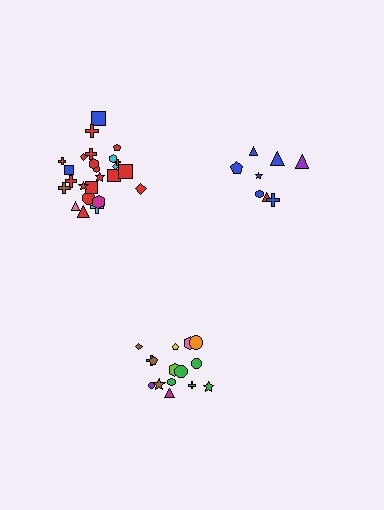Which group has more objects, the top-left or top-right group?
The top-left group.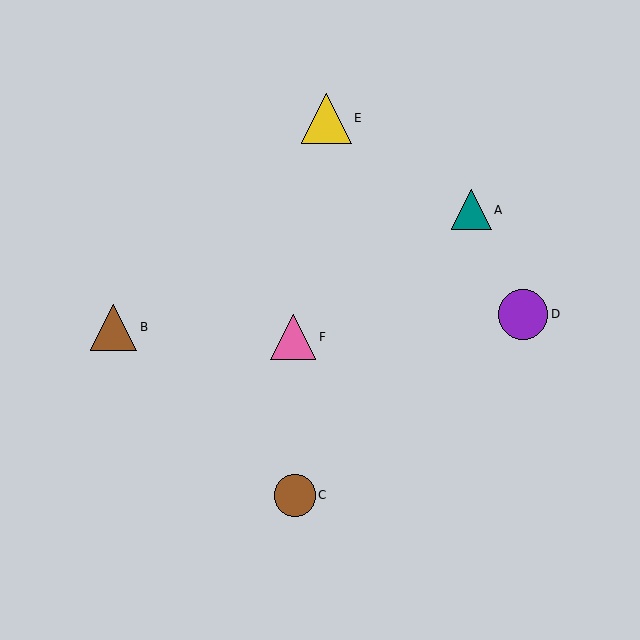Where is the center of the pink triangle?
The center of the pink triangle is at (293, 337).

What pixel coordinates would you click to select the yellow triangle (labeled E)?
Click at (326, 118) to select the yellow triangle E.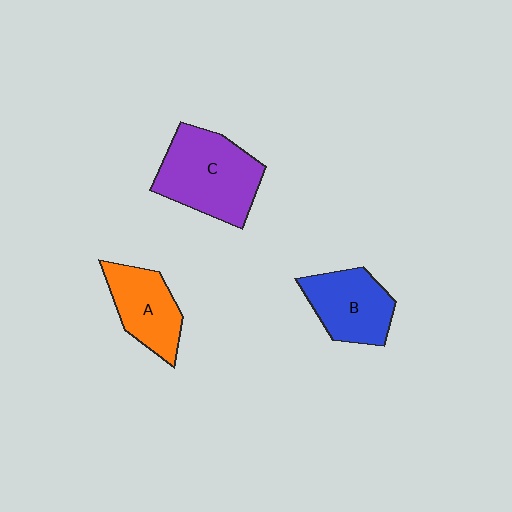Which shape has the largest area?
Shape C (purple).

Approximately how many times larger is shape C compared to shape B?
Approximately 1.4 times.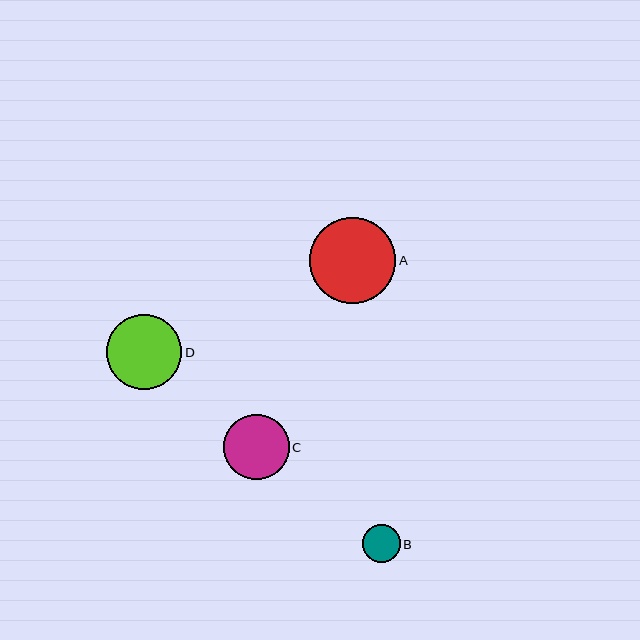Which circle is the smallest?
Circle B is the smallest with a size of approximately 38 pixels.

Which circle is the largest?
Circle A is the largest with a size of approximately 86 pixels.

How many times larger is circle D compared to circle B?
Circle D is approximately 2.0 times the size of circle B.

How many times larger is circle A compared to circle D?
Circle A is approximately 1.1 times the size of circle D.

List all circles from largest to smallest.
From largest to smallest: A, D, C, B.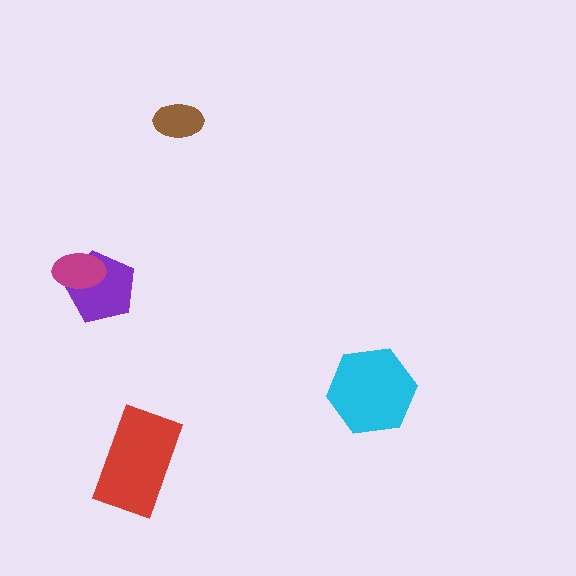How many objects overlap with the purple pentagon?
1 object overlaps with the purple pentagon.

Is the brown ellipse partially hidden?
No, no other shape covers it.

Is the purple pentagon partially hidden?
Yes, it is partially covered by another shape.